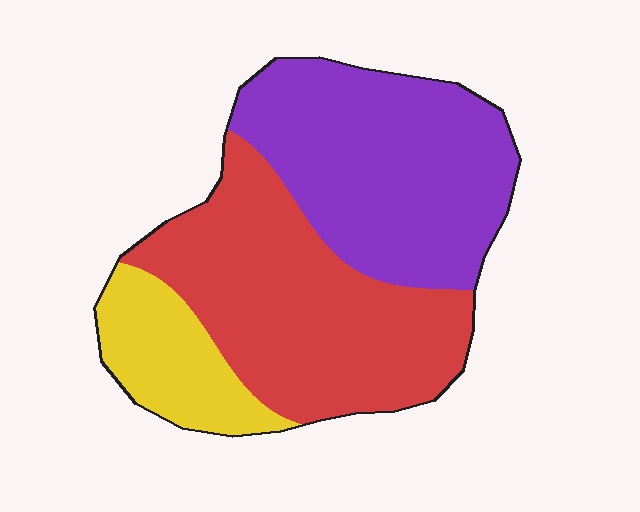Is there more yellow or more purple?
Purple.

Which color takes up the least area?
Yellow, at roughly 15%.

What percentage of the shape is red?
Red covers around 45% of the shape.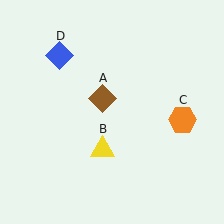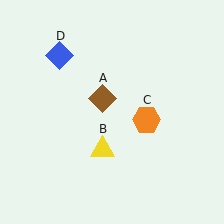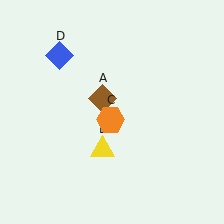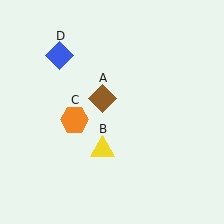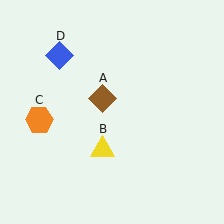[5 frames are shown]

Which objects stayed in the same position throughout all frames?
Brown diamond (object A) and yellow triangle (object B) and blue diamond (object D) remained stationary.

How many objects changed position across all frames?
1 object changed position: orange hexagon (object C).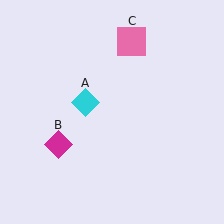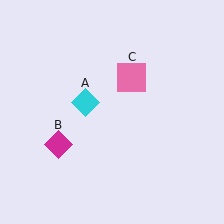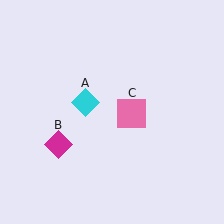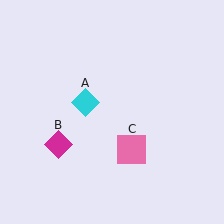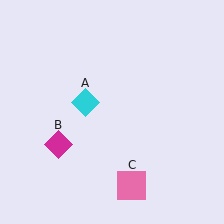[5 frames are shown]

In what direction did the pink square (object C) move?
The pink square (object C) moved down.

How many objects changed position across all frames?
1 object changed position: pink square (object C).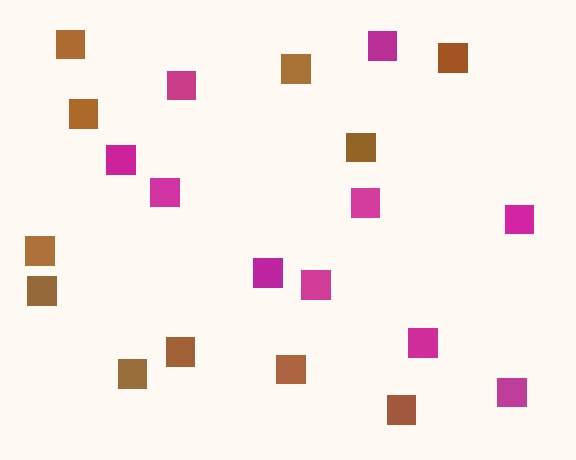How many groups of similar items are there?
There are 2 groups: one group of magenta squares (10) and one group of brown squares (11).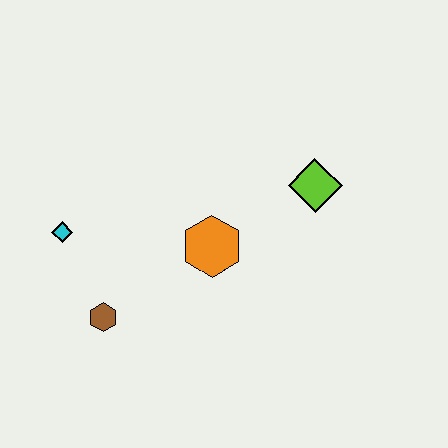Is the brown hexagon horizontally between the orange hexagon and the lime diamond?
No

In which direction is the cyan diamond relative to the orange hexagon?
The cyan diamond is to the left of the orange hexagon.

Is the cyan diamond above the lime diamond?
No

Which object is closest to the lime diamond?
The orange hexagon is closest to the lime diamond.